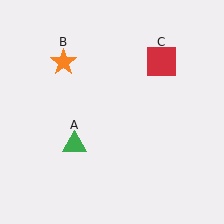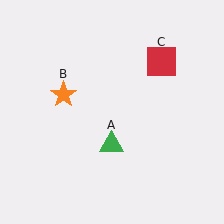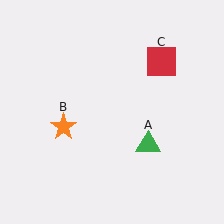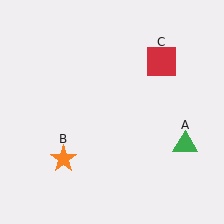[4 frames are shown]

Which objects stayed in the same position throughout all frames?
Red square (object C) remained stationary.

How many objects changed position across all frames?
2 objects changed position: green triangle (object A), orange star (object B).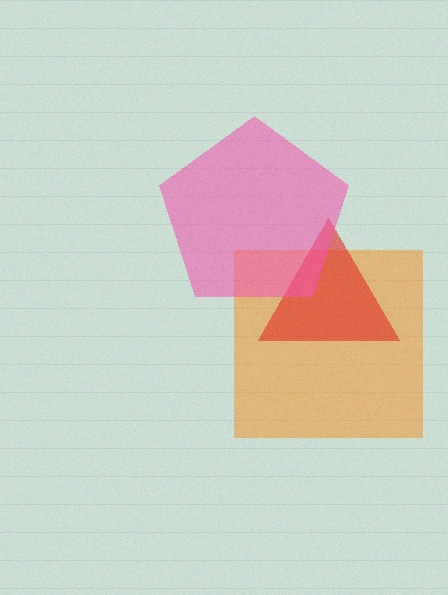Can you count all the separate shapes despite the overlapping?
Yes, there are 3 separate shapes.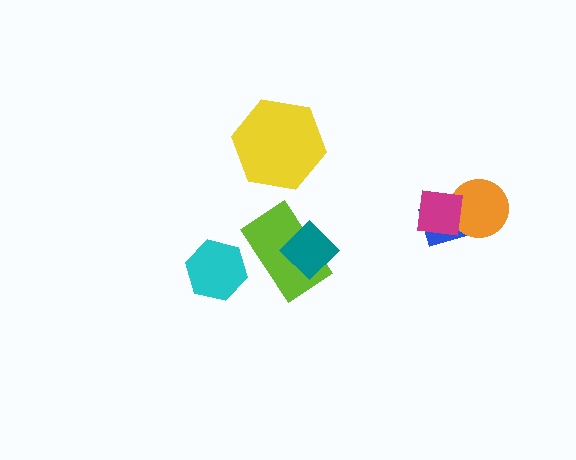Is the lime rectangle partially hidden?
Yes, it is partially covered by another shape.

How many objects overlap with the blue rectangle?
2 objects overlap with the blue rectangle.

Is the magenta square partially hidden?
No, no other shape covers it.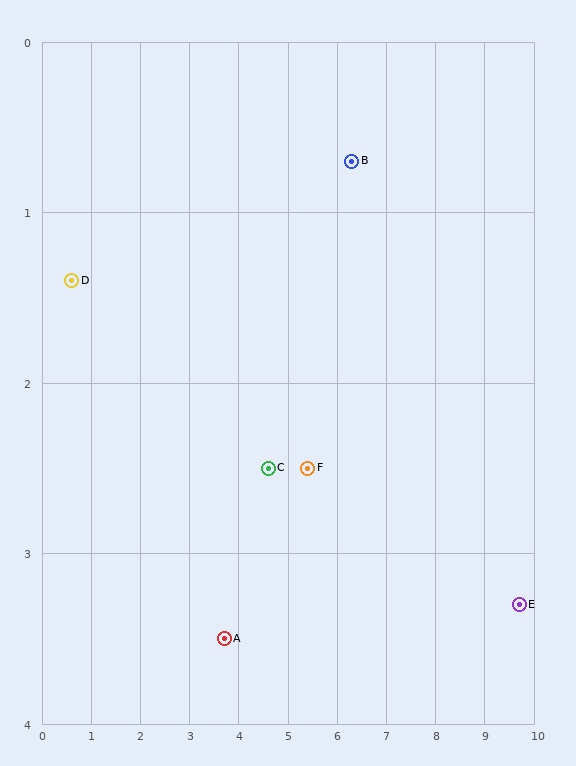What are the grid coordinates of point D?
Point D is at approximately (0.6, 1.4).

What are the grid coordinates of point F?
Point F is at approximately (5.4, 2.5).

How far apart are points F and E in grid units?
Points F and E are about 4.4 grid units apart.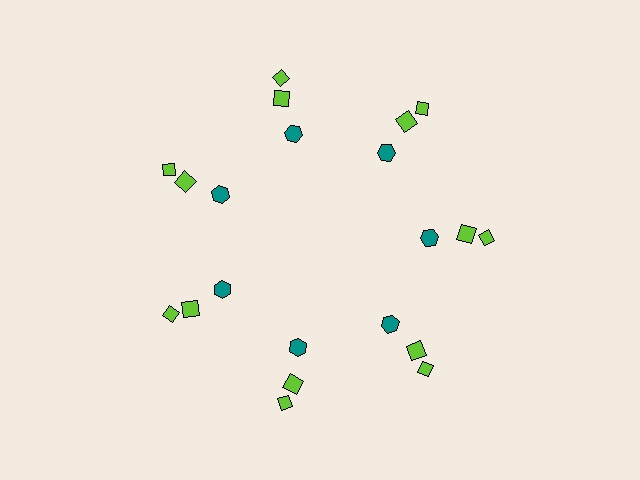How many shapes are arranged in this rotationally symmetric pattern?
There are 21 shapes, arranged in 7 groups of 3.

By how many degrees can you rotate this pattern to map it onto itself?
The pattern maps onto itself every 51 degrees of rotation.